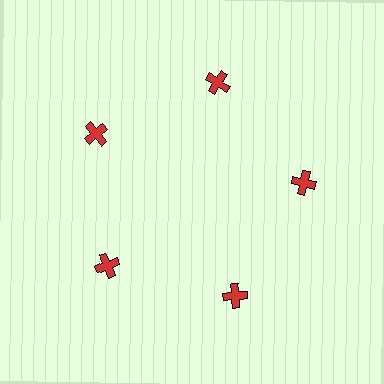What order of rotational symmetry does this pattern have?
This pattern has 5-fold rotational symmetry.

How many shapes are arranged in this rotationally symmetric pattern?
There are 5 shapes, arranged in 5 groups of 1.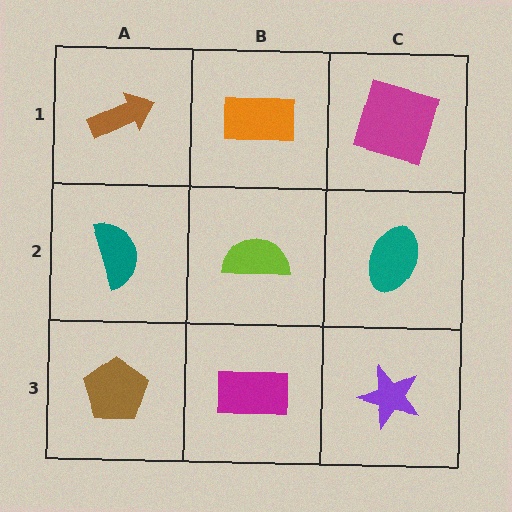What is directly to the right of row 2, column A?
A lime semicircle.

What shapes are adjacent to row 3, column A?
A teal semicircle (row 2, column A), a magenta rectangle (row 3, column B).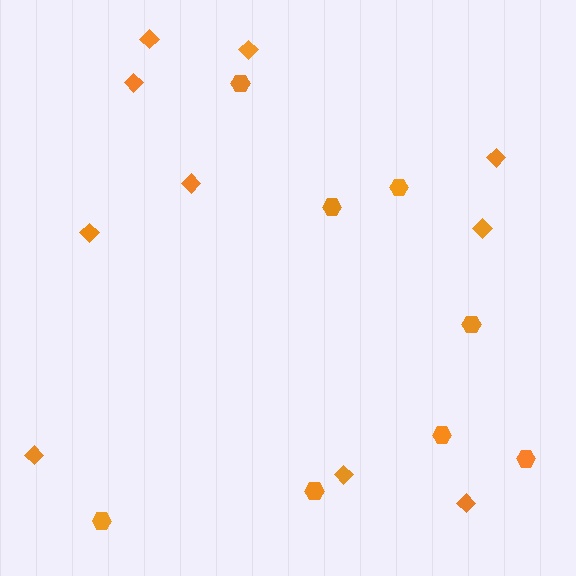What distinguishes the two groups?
There are 2 groups: one group of diamonds (10) and one group of hexagons (8).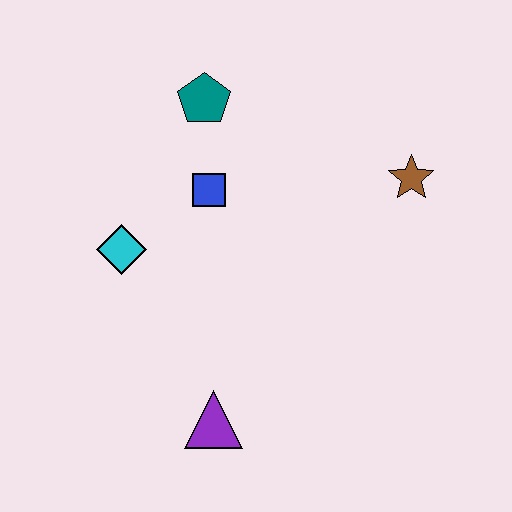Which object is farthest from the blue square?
The purple triangle is farthest from the blue square.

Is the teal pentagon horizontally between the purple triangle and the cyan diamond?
Yes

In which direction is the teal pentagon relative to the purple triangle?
The teal pentagon is above the purple triangle.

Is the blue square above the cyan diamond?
Yes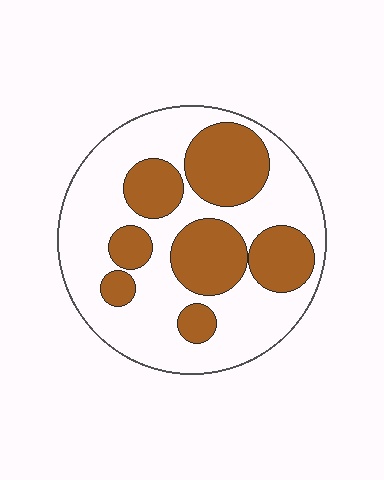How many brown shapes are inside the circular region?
7.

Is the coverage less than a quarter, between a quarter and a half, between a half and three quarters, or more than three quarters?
Between a quarter and a half.